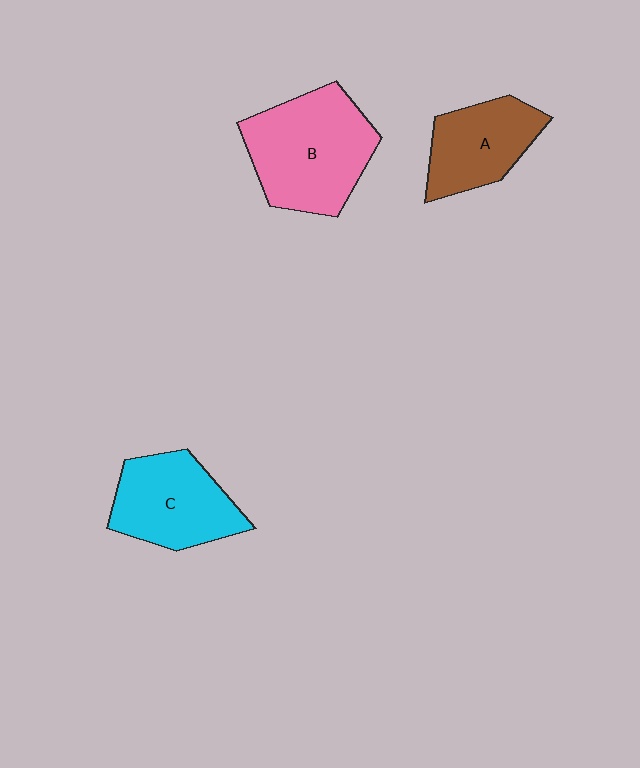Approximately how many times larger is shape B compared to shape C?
Approximately 1.3 times.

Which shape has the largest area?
Shape B (pink).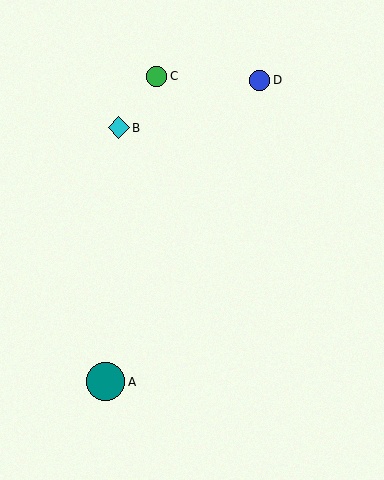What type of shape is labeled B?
Shape B is a cyan diamond.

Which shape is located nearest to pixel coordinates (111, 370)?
The teal circle (labeled A) at (106, 382) is nearest to that location.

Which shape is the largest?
The teal circle (labeled A) is the largest.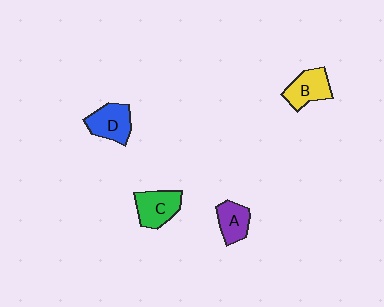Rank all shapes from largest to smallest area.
From largest to smallest: C (green), D (blue), B (yellow), A (purple).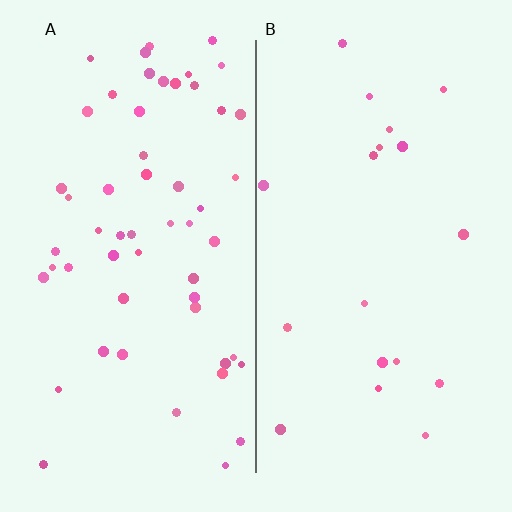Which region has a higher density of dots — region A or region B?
A (the left).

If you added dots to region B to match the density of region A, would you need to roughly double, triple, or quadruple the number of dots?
Approximately triple.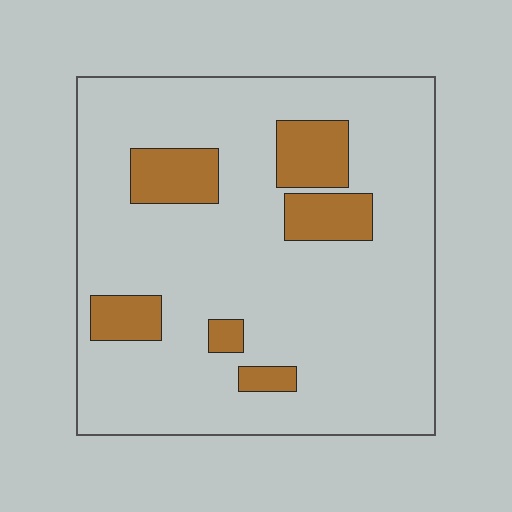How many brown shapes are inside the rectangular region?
6.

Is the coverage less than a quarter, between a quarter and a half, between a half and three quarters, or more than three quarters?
Less than a quarter.